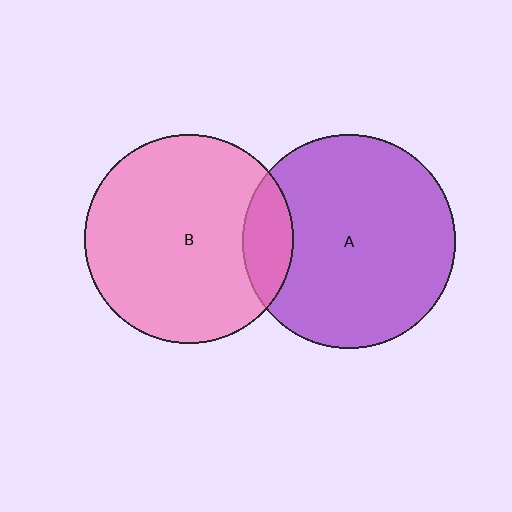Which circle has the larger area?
Circle A (purple).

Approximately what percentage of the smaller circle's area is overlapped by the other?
Approximately 15%.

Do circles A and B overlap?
Yes.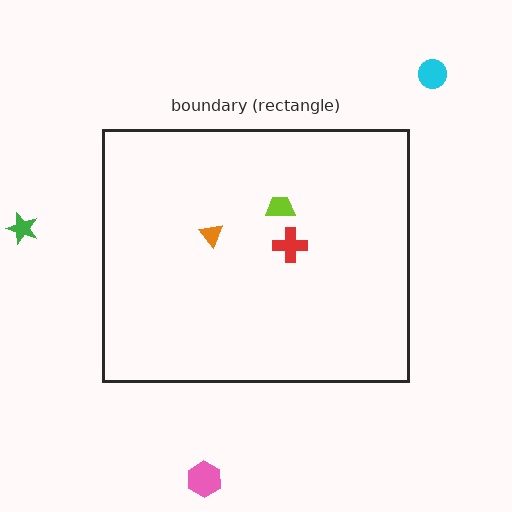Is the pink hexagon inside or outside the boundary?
Outside.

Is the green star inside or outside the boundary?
Outside.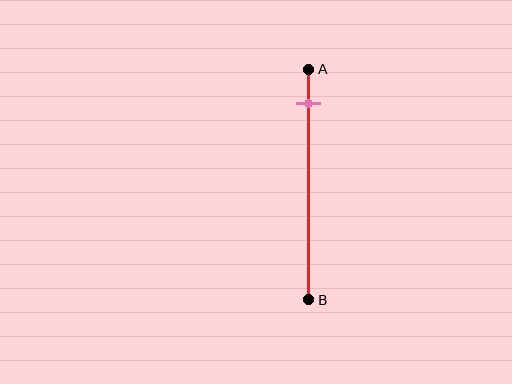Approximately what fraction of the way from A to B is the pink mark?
The pink mark is approximately 15% of the way from A to B.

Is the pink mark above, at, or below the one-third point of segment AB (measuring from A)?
The pink mark is above the one-third point of segment AB.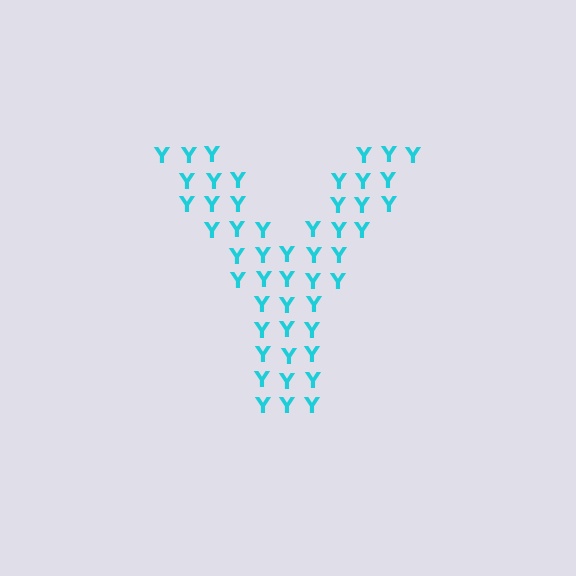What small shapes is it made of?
It is made of small letter Y's.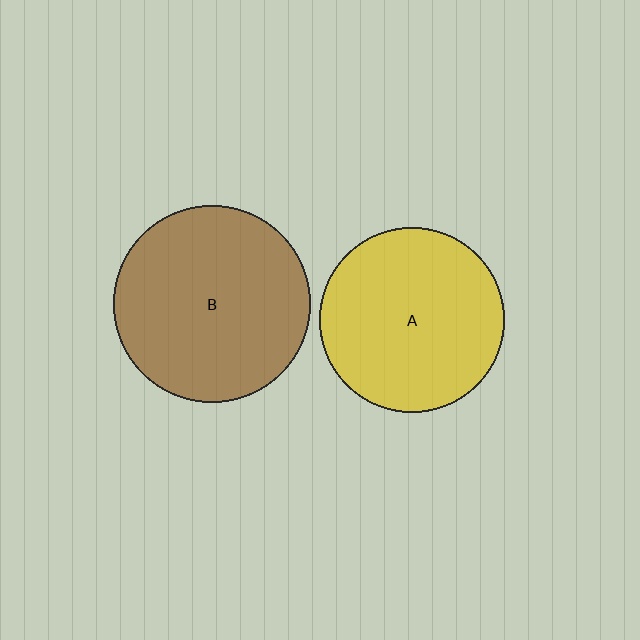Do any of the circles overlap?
No, none of the circles overlap.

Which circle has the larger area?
Circle B (brown).